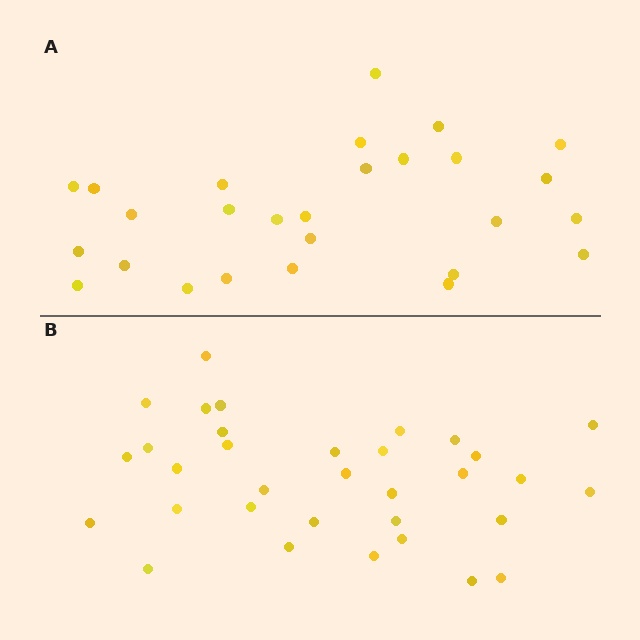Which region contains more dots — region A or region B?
Region B (the bottom region) has more dots.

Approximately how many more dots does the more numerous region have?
Region B has about 6 more dots than region A.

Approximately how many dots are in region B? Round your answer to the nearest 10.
About 30 dots. (The exact count is 33, which rounds to 30.)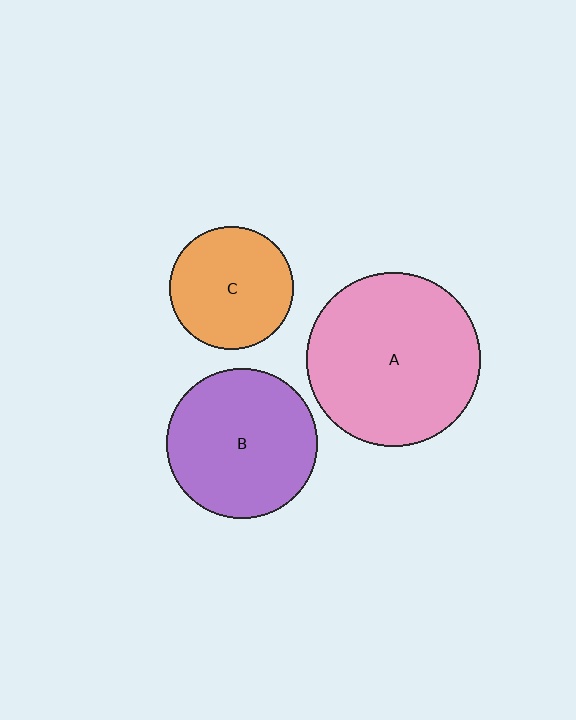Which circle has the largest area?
Circle A (pink).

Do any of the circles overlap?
No, none of the circles overlap.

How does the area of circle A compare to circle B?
Approximately 1.3 times.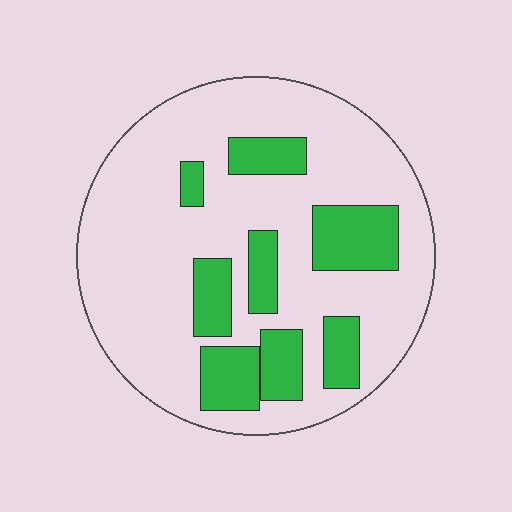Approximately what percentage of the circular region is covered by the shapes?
Approximately 25%.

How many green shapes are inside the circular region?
8.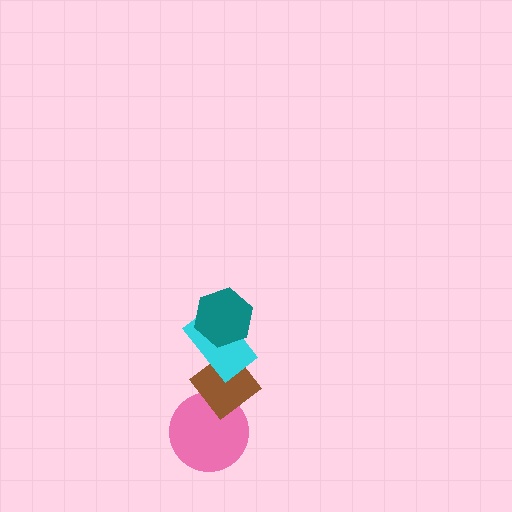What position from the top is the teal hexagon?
The teal hexagon is 1st from the top.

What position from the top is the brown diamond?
The brown diamond is 3rd from the top.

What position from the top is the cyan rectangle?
The cyan rectangle is 2nd from the top.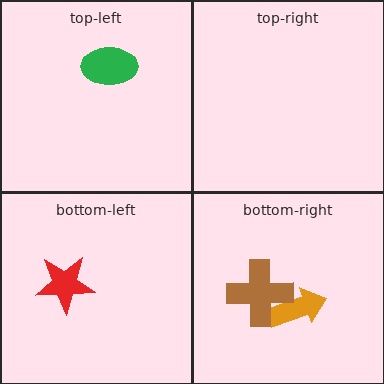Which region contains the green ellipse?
The top-left region.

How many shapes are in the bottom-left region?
1.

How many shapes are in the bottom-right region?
2.